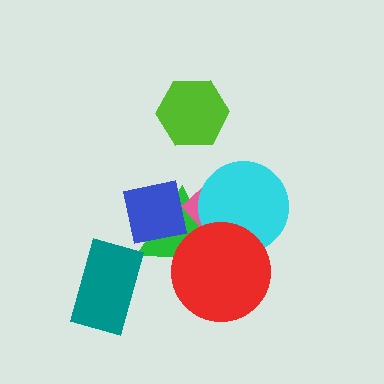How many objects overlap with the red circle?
3 objects overlap with the red circle.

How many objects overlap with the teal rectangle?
0 objects overlap with the teal rectangle.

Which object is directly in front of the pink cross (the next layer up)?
The blue square is directly in front of the pink cross.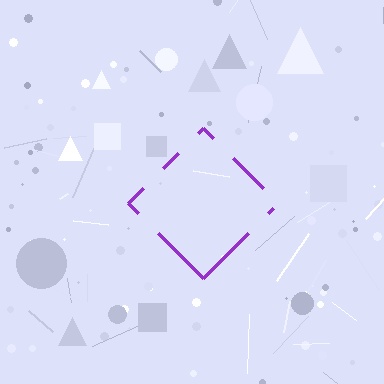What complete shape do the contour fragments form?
The contour fragments form a diamond.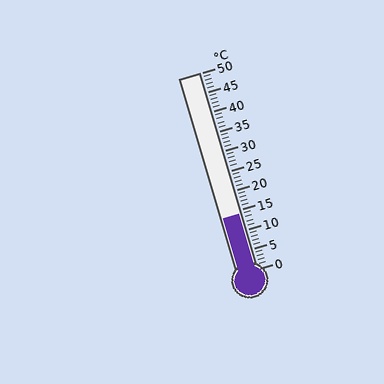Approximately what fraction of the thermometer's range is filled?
The thermometer is filled to approximately 30% of its range.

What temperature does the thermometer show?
The thermometer shows approximately 14°C.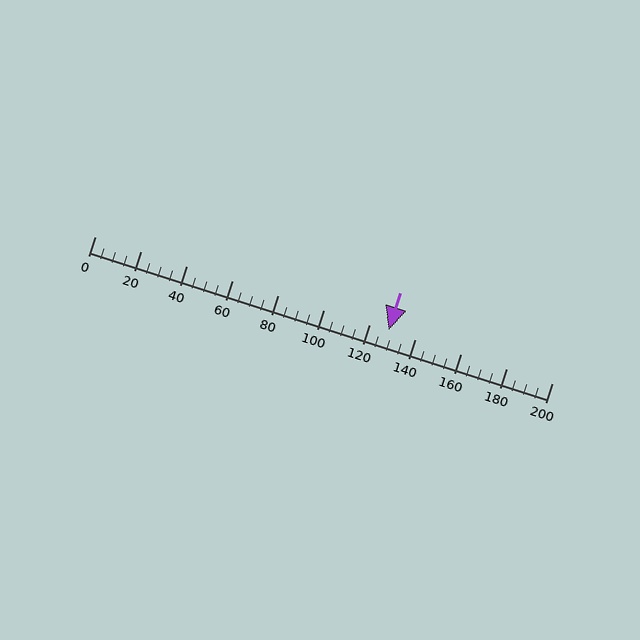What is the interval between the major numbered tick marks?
The major tick marks are spaced 20 units apart.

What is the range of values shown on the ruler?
The ruler shows values from 0 to 200.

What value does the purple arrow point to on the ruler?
The purple arrow points to approximately 129.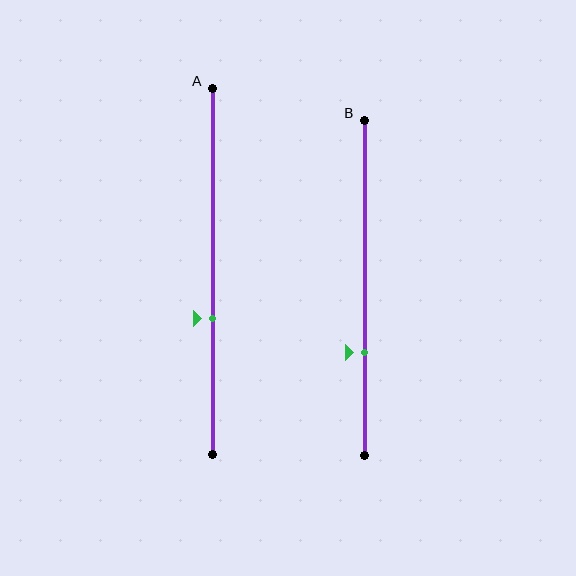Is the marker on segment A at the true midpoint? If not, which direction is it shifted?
No, the marker on segment A is shifted downward by about 13% of the segment length.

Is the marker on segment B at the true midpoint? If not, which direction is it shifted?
No, the marker on segment B is shifted downward by about 19% of the segment length.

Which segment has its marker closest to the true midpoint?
Segment A has its marker closest to the true midpoint.